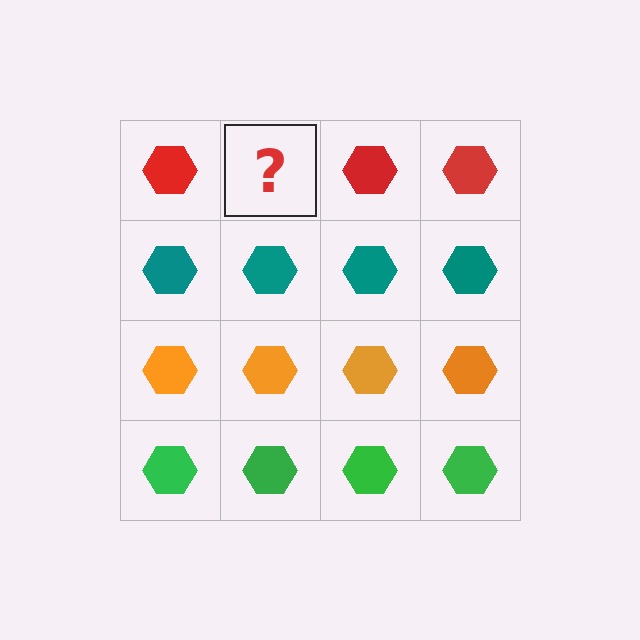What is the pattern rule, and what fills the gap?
The rule is that each row has a consistent color. The gap should be filled with a red hexagon.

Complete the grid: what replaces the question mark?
The question mark should be replaced with a red hexagon.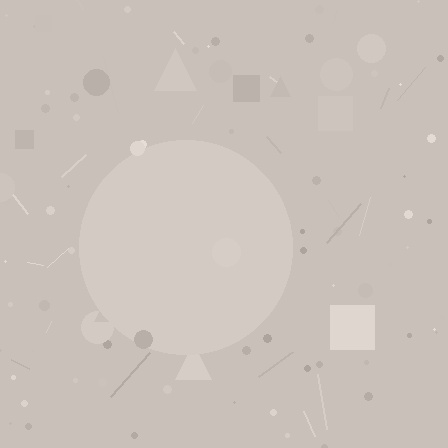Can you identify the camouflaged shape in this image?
The camouflaged shape is a circle.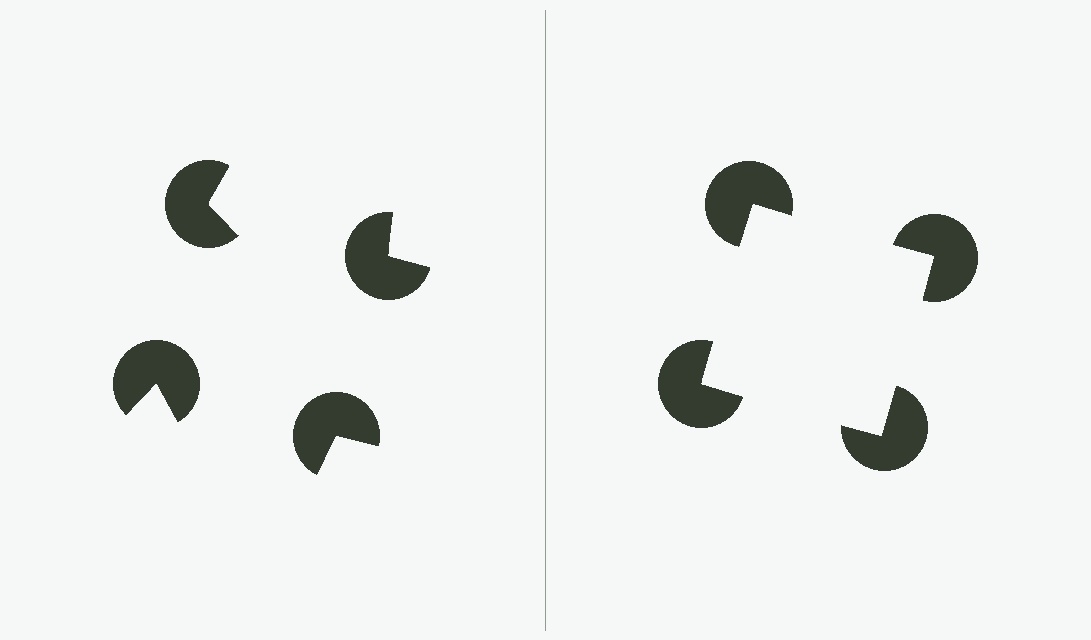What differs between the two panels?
The pac-man discs are positioned identically on both sides; only the wedge orientations differ. On the right they align to a square; on the left they are misaligned.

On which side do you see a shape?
An illusory square appears on the right side. On the left side the wedge cuts are rotated, so no coherent shape forms.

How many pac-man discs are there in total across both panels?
8 — 4 on each side.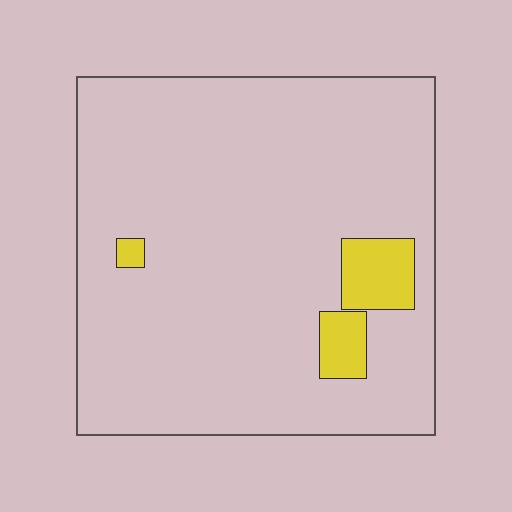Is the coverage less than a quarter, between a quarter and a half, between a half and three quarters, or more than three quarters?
Less than a quarter.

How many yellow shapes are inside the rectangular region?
3.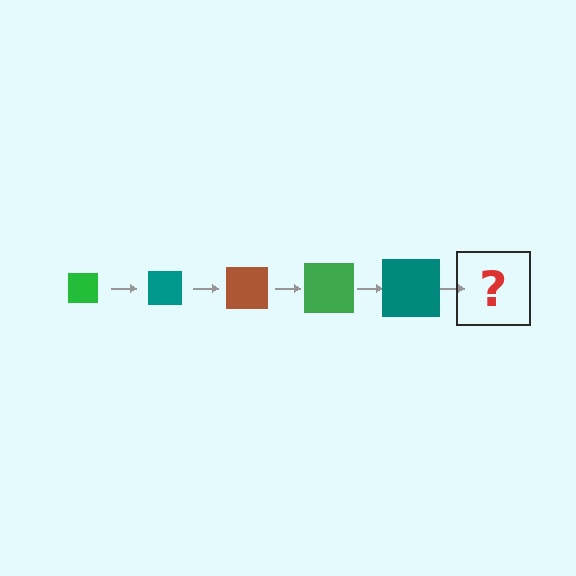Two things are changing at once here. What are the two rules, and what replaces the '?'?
The two rules are that the square grows larger each step and the color cycles through green, teal, and brown. The '?' should be a brown square, larger than the previous one.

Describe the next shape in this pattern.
It should be a brown square, larger than the previous one.